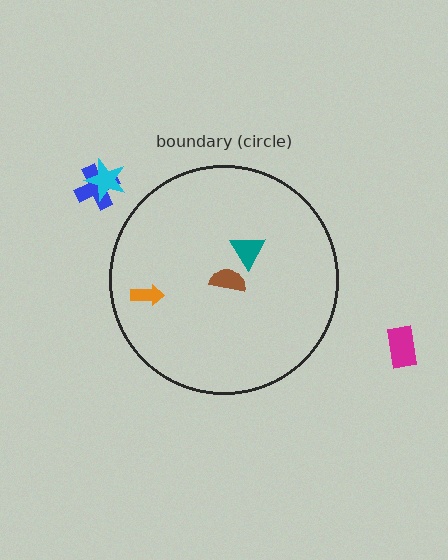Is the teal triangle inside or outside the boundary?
Inside.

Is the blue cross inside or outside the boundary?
Outside.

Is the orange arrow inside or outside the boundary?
Inside.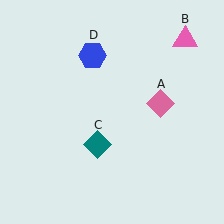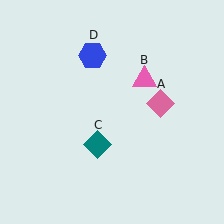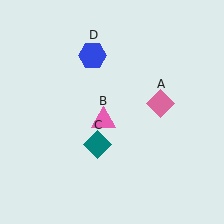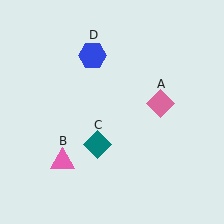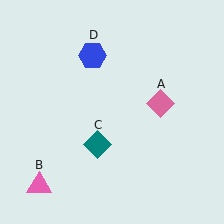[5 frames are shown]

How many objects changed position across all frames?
1 object changed position: pink triangle (object B).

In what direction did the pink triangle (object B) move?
The pink triangle (object B) moved down and to the left.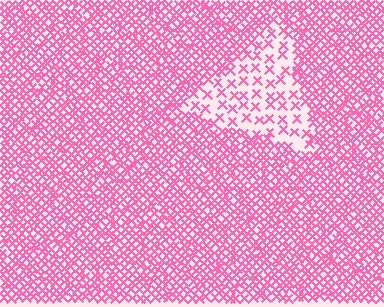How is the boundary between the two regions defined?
The boundary is defined by a change in element density (approximately 2.8x ratio). All elements are the same color, size, and shape.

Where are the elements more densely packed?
The elements are more densely packed outside the triangle boundary.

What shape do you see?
I see a triangle.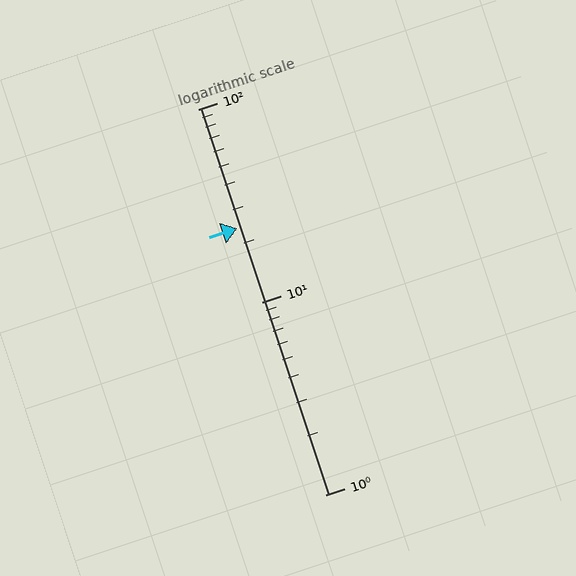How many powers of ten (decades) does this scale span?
The scale spans 2 decades, from 1 to 100.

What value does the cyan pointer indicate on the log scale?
The pointer indicates approximately 24.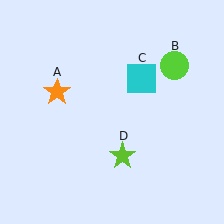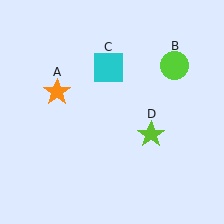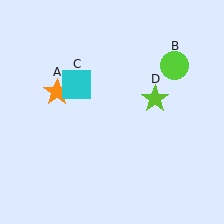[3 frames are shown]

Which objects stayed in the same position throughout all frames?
Orange star (object A) and lime circle (object B) remained stationary.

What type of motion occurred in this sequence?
The cyan square (object C), lime star (object D) rotated counterclockwise around the center of the scene.